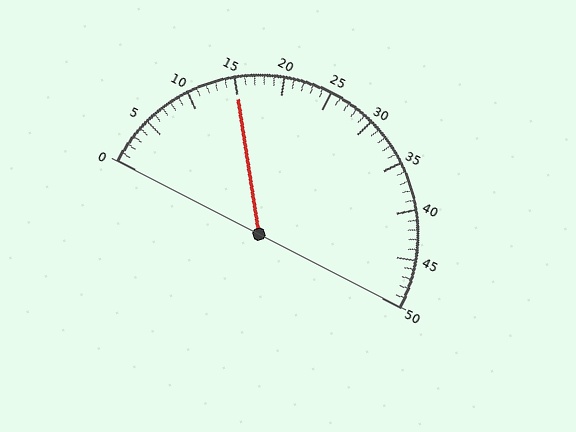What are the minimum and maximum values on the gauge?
The gauge ranges from 0 to 50.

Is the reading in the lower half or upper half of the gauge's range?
The reading is in the lower half of the range (0 to 50).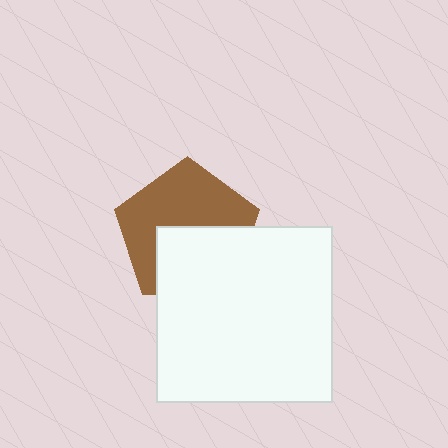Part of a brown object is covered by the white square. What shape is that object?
It is a pentagon.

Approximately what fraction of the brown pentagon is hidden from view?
Roughly 44% of the brown pentagon is hidden behind the white square.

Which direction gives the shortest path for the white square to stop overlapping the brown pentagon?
Moving down gives the shortest separation.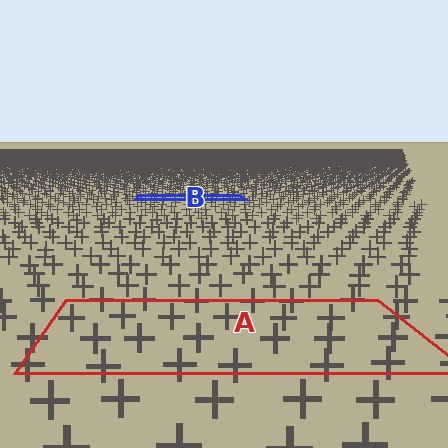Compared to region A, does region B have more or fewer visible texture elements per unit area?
Region B has more texture elements per unit area — they are packed more densely because it is farther away.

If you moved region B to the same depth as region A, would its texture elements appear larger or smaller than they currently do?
They would appear larger. At a closer depth, the same texture elements are projected at a bigger on-screen size.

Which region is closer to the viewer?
Region A is closer. The texture elements there are larger and more spread out.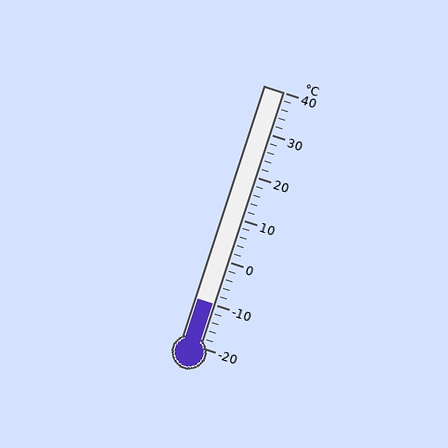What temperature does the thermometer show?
The thermometer shows approximately -10°C.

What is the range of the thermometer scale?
The thermometer scale ranges from -20°C to 40°C.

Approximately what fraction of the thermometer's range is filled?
The thermometer is filled to approximately 15% of its range.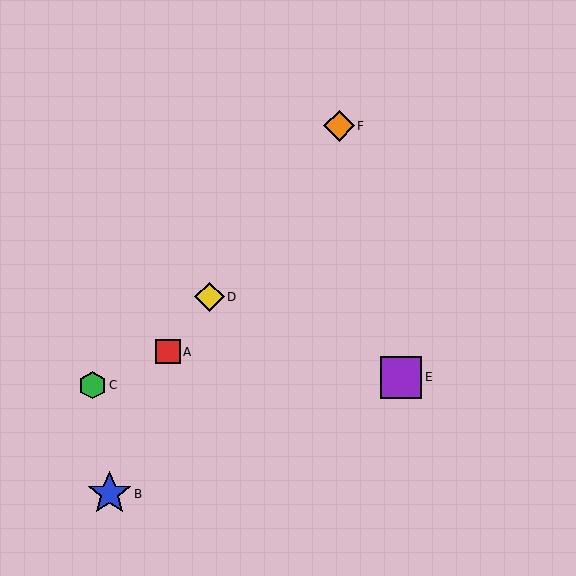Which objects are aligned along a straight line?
Objects A, D, F are aligned along a straight line.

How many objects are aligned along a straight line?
3 objects (A, D, F) are aligned along a straight line.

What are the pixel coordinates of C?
Object C is at (92, 385).